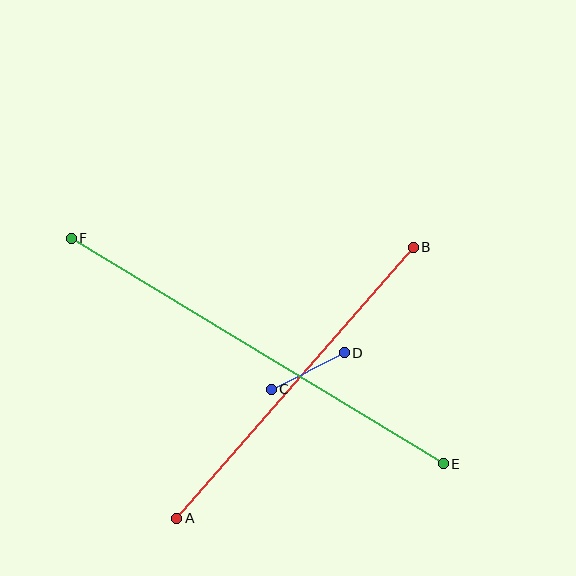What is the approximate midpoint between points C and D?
The midpoint is at approximately (308, 371) pixels.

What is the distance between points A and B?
The distance is approximately 360 pixels.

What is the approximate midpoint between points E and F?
The midpoint is at approximately (257, 351) pixels.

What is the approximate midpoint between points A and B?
The midpoint is at approximately (295, 383) pixels.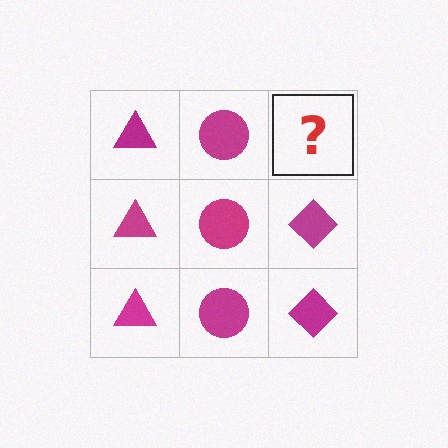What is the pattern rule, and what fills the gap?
The rule is that each column has a consistent shape. The gap should be filled with a magenta diamond.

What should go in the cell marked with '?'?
The missing cell should contain a magenta diamond.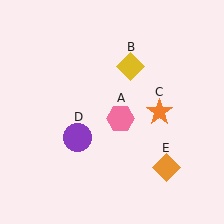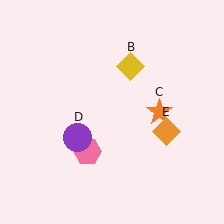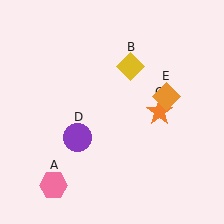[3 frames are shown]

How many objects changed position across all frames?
2 objects changed position: pink hexagon (object A), orange diamond (object E).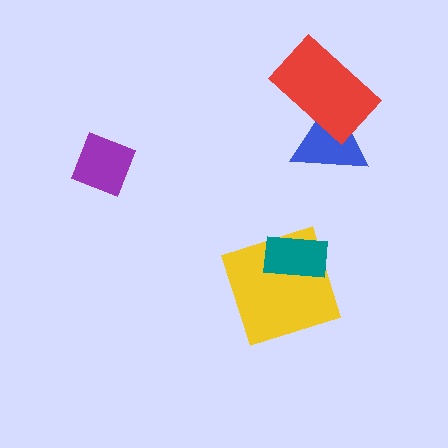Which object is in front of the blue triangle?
The red rectangle is in front of the blue triangle.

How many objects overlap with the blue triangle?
1 object overlaps with the blue triangle.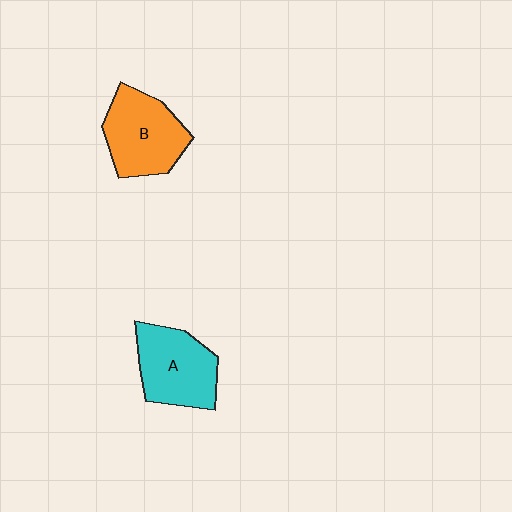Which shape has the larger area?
Shape B (orange).